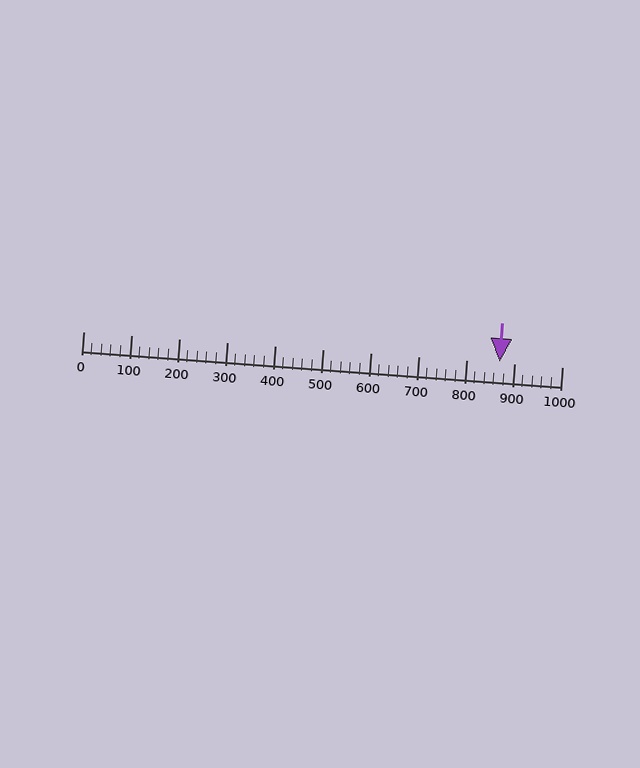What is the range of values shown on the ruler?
The ruler shows values from 0 to 1000.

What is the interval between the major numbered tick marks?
The major tick marks are spaced 100 units apart.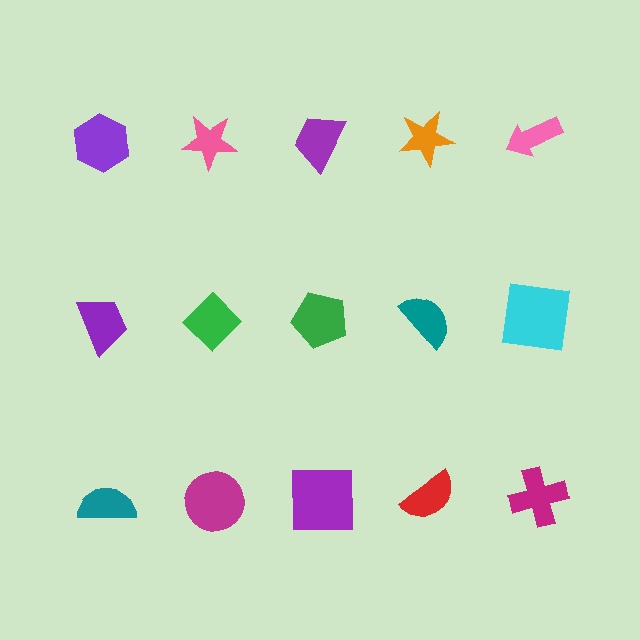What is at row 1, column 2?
A pink star.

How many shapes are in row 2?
5 shapes.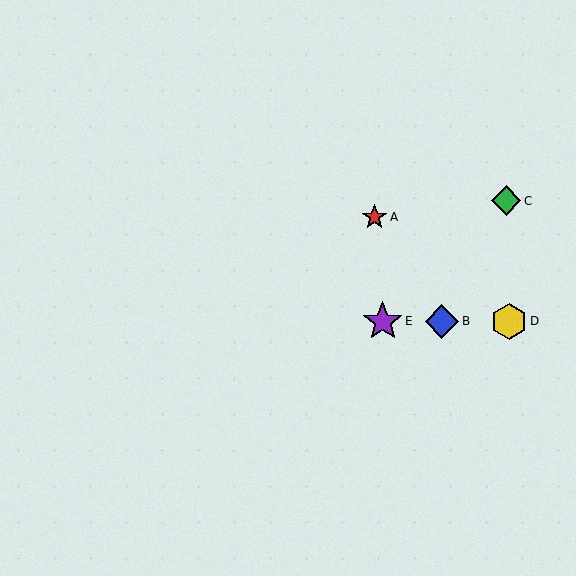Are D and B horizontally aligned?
Yes, both are at y≈322.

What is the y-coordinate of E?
Object E is at y≈322.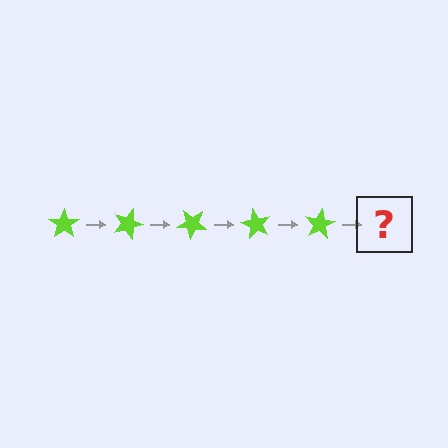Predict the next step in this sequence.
The next step is a lime star rotated 100 degrees.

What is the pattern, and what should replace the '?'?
The pattern is that the star rotates 20 degrees each step. The '?' should be a lime star rotated 100 degrees.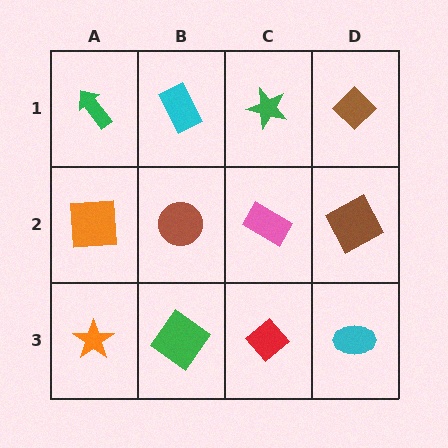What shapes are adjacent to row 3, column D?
A brown square (row 2, column D), a red diamond (row 3, column C).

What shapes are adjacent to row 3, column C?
A pink rectangle (row 2, column C), a green diamond (row 3, column B), a cyan ellipse (row 3, column D).